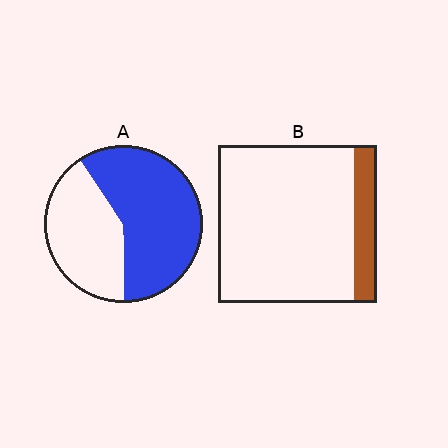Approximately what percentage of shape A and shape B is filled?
A is approximately 60% and B is approximately 15%.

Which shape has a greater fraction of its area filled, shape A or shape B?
Shape A.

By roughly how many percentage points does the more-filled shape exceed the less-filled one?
By roughly 45 percentage points (A over B).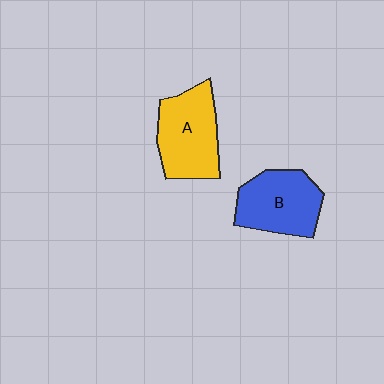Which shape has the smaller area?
Shape B (blue).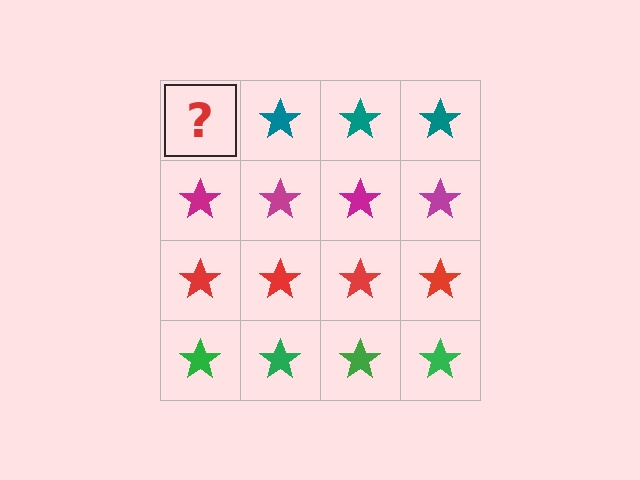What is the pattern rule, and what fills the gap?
The rule is that each row has a consistent color. The gap should be filled with a teal star.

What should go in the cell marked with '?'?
The missing cell should contain a teal star.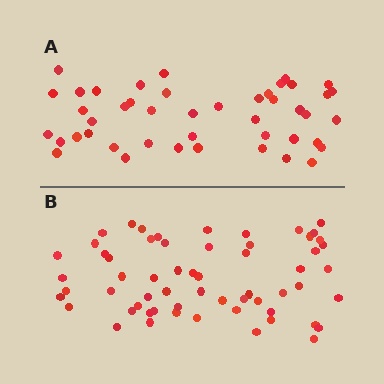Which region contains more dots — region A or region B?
Region B (the bottom region) has more dots.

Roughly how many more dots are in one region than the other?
Region B has approximately 15 more dots than region A.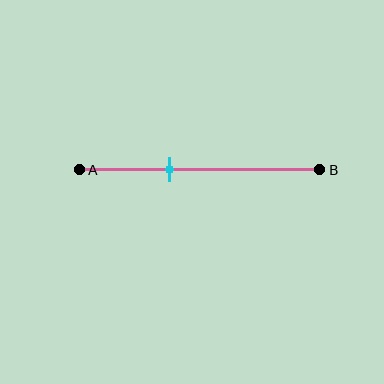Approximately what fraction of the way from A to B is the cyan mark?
The cyan mark is approximately 40% of the way from A to B.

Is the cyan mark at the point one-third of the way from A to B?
No, the mark is at about 40% from A, not at the 33% one-third point.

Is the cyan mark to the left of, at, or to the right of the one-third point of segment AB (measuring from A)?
The cyan mark is to the right of the one-third point of segment AB.